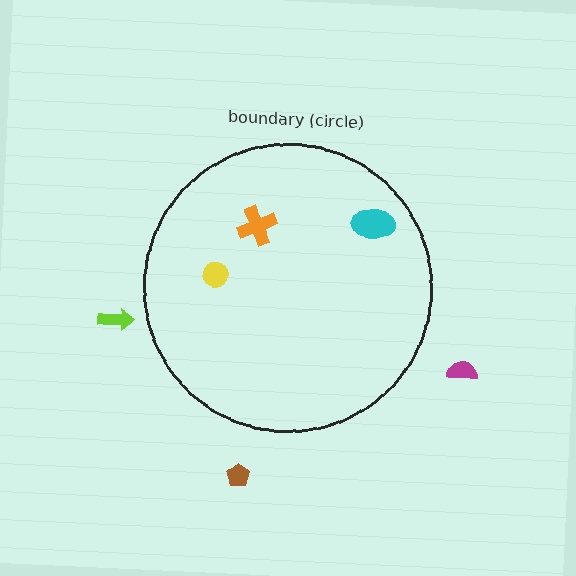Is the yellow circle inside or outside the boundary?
Inside.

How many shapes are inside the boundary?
3 inside, 3 outside.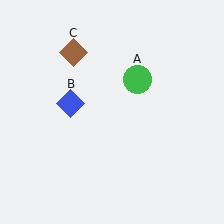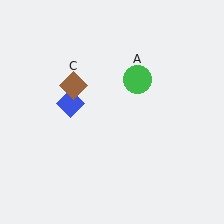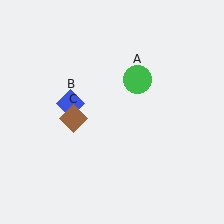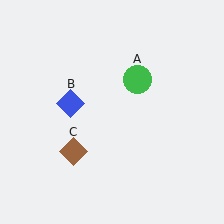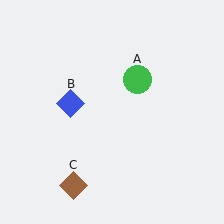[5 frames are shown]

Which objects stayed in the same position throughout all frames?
Green circle (object A) and blue diamond (object B) remained stationary.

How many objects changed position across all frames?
1 object changed position: brown diamond (object C).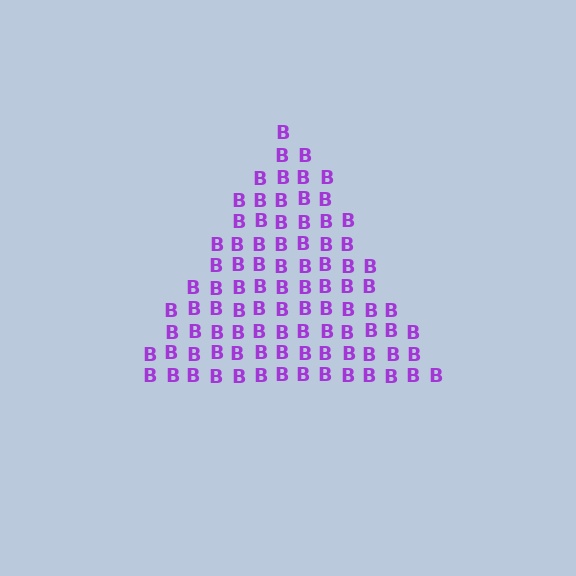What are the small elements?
The small elements are letter B's.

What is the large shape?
The large shape is a triangle.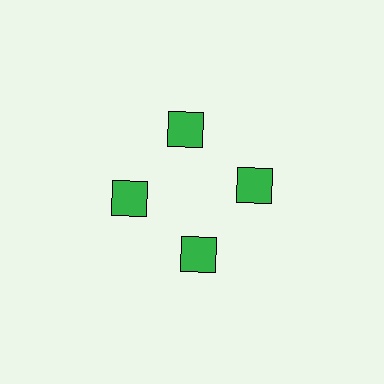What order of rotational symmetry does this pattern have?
This pattern has 4-fold rotational symmetry.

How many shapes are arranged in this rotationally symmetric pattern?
There are 4 shapes, arranged in 4 groups of 1.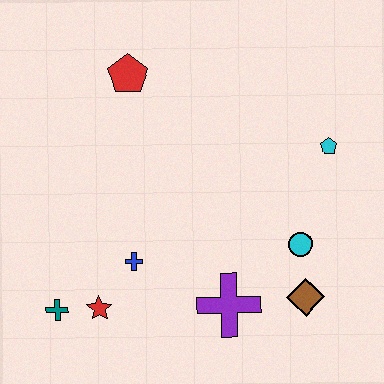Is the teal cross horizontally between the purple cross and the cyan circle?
No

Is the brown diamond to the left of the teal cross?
No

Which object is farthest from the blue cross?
The cyan pentagon is farthest from the blue cross.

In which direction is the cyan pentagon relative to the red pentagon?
The cyan pentagon is to the right of the red pentagon.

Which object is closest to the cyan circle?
The brown diamond is closest to the cyan circle.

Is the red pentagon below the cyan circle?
No